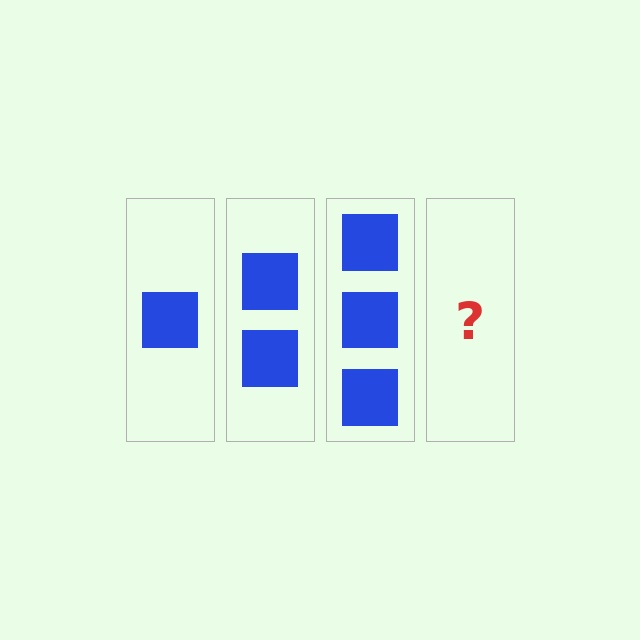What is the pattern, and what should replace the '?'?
The pattern is that each step adds one more square. The '?' should be 4 squares.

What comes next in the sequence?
The next element should be 4 squares.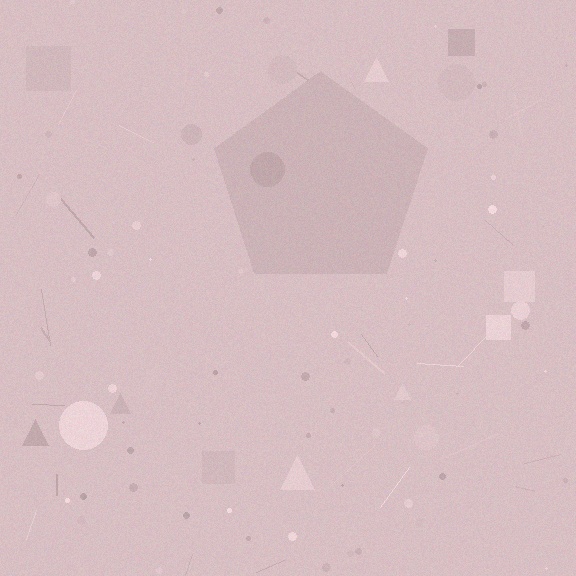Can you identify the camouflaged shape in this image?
The camouflaged shape is a pentagon.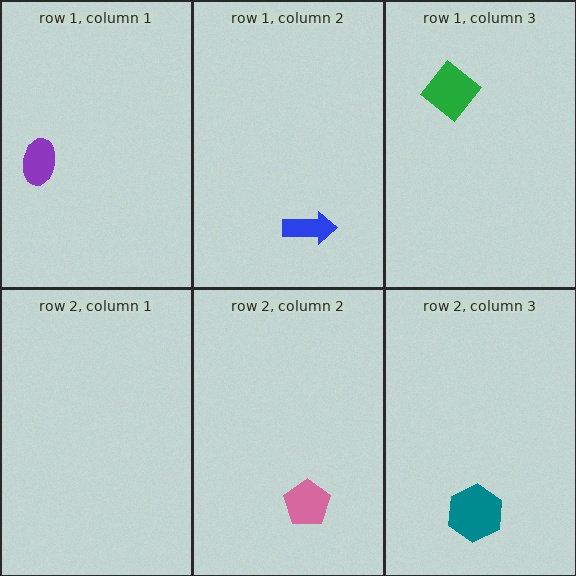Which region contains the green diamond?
The row 1, column 3 region.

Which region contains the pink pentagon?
The row 2, column 2 region.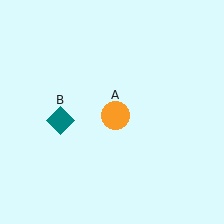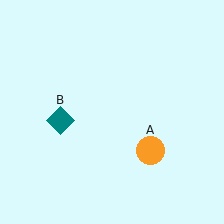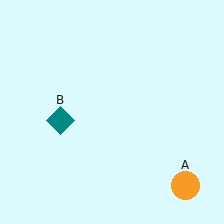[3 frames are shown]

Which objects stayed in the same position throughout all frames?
Teal diamond (object B) remained stationary.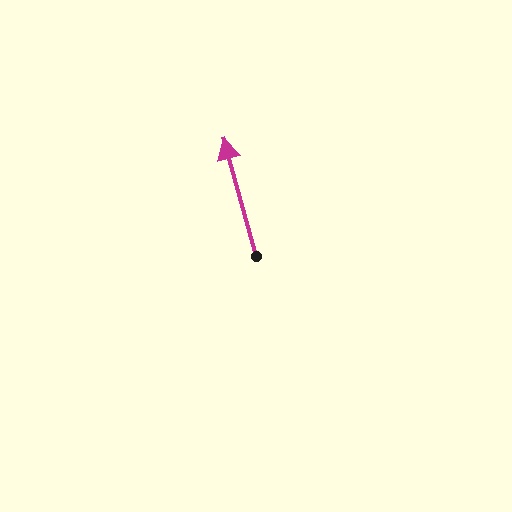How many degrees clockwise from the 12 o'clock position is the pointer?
Approximately 345 degrees.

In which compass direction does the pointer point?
North.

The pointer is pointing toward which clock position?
Roughly 11 o'clock.